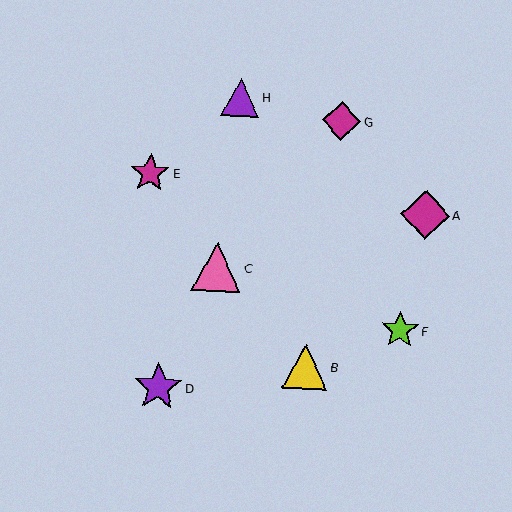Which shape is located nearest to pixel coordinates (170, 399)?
The purple star (labeled D) at (158, 387) is nearest to that location.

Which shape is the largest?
The pink triangle (labeled C) is the largest.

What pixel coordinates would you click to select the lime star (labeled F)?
Click at (400, 330) to select the lime star F.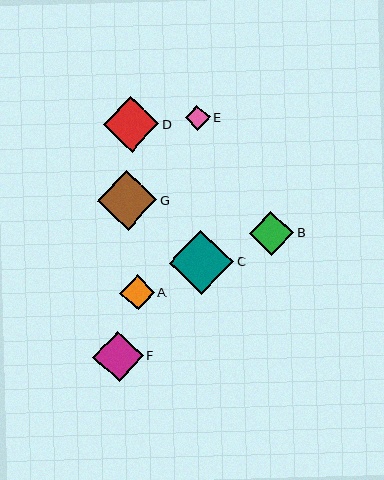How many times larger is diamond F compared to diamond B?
Diamond F is approximately 1.1 times the size of diamond B.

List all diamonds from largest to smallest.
From largest to smallest: C, G, D, F, B, A, E.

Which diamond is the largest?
Diamond C is the largest with a size of approximately 64 pixels.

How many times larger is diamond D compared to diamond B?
Diamond D is approximately 1.3 times the size of diamond B.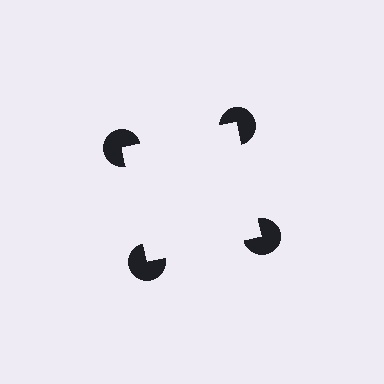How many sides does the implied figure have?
4 sides.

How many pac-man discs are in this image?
There are 4 — one at each vertex of the illusory square.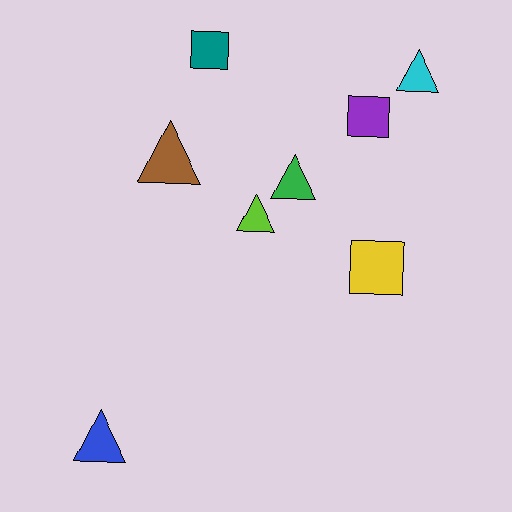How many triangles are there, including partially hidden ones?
There are 5 triangles.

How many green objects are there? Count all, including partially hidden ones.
There is 1 green object.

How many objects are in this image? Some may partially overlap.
There are 8 objects.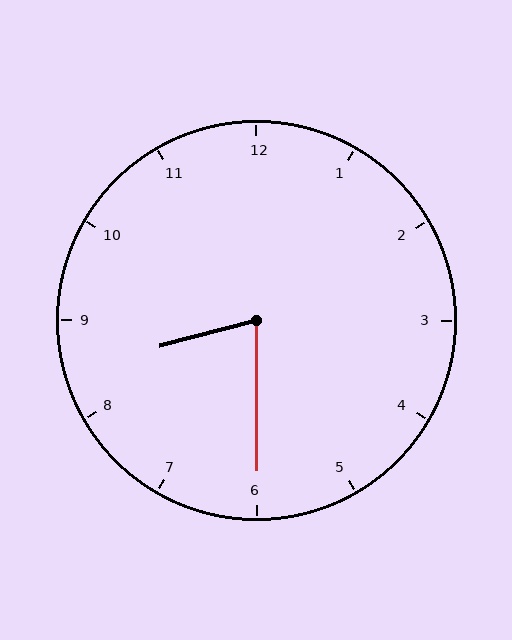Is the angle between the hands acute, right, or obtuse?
It is acute.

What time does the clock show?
8:30.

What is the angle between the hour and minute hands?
Approximately 75 degrees.